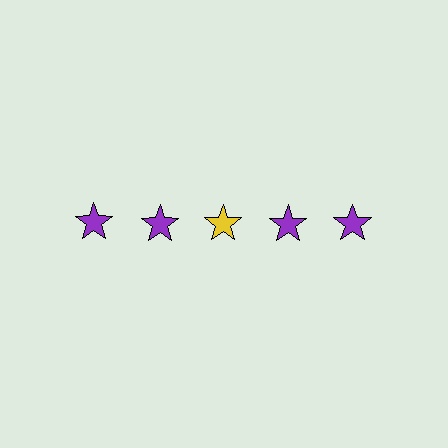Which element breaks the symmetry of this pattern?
The yellow star in the top row, center column breaks the symmetry. All other shapes are purple stars.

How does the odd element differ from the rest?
It has a different color: yellow instead of purple.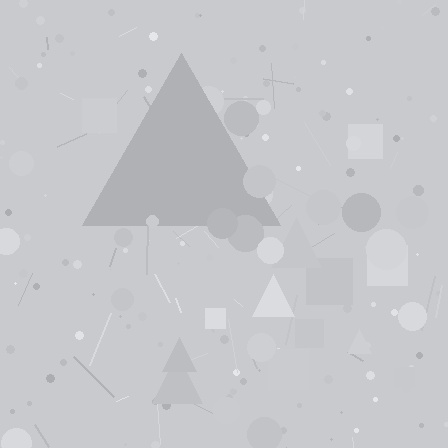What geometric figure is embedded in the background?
A triangle is embedded in the background.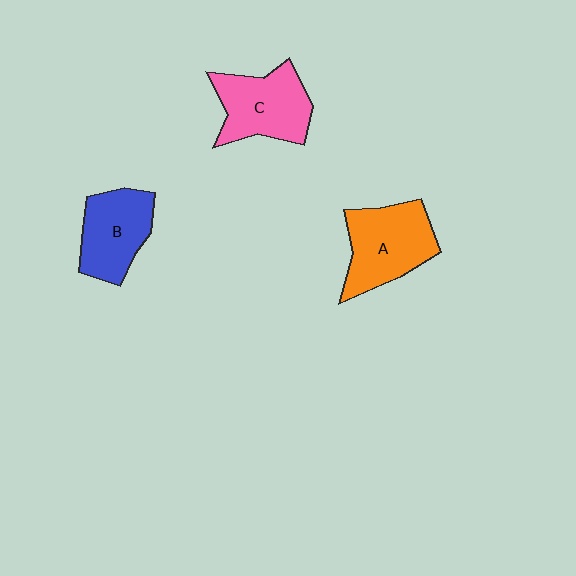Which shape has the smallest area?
Shape B (blue).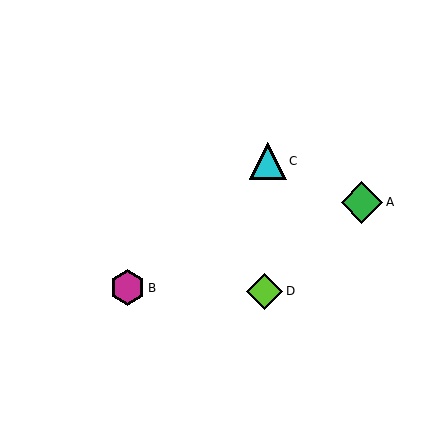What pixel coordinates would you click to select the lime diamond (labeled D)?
Click at (265, 291) to select the lime diamond D.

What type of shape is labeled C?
Shape C is a cyan triangle.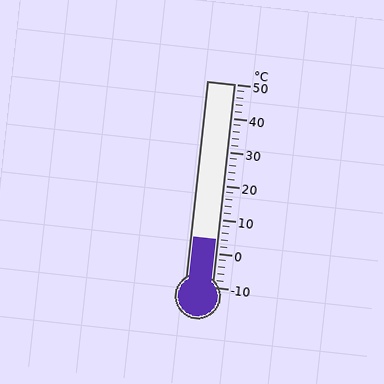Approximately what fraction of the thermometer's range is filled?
The thermometer is filled to approximately 25% of its range.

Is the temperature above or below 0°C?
The temperature is above 0°C.